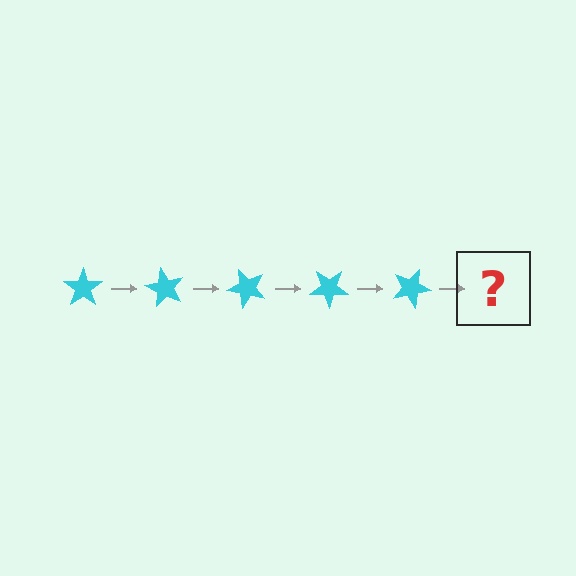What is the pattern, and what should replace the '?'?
The pattern is that the star rotates 60 degrees each step. The '?' should be a cyan star rotated 300 degrees.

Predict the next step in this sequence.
The next step is a cyan star rotated 300 degrees.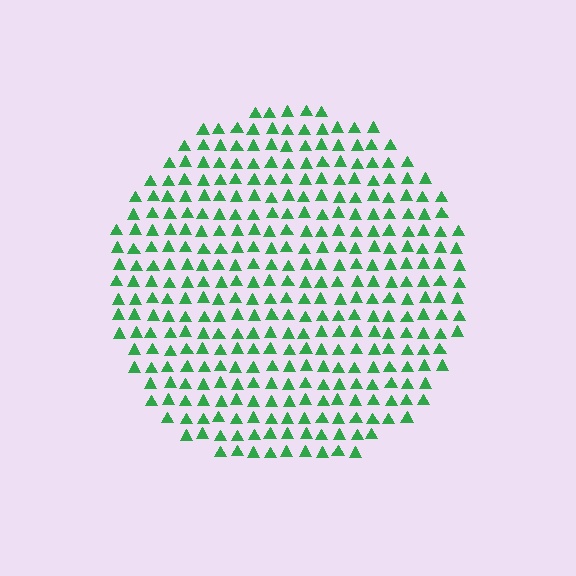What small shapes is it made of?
It is made of small triangles.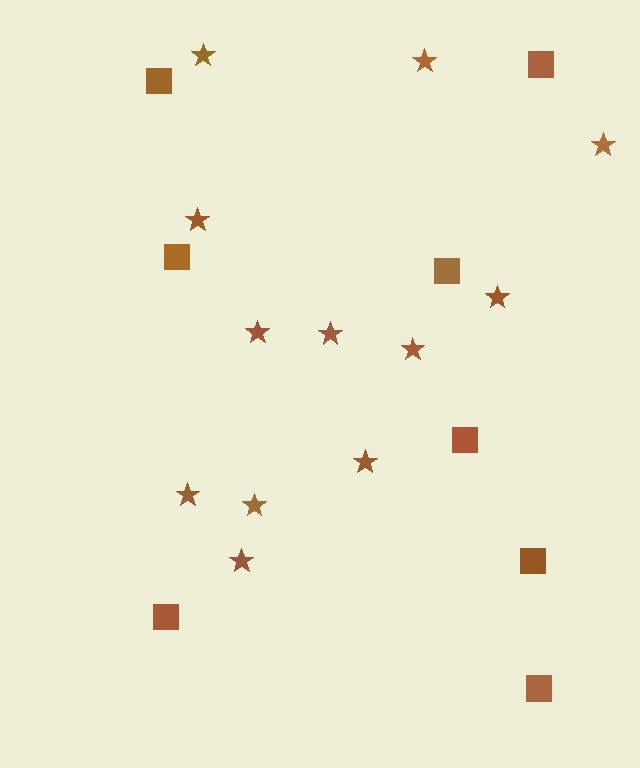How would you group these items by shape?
There are 2 groups: one group of stars (12) and one group of squares (8).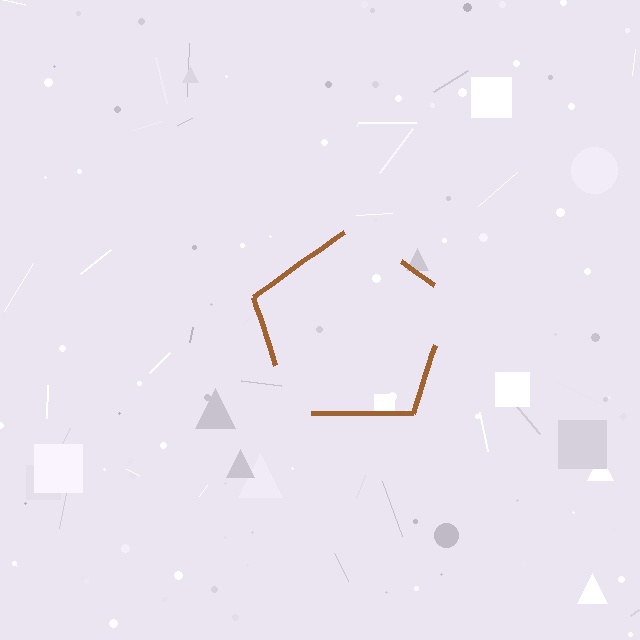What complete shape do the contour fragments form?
The contour fragments form a pentagon.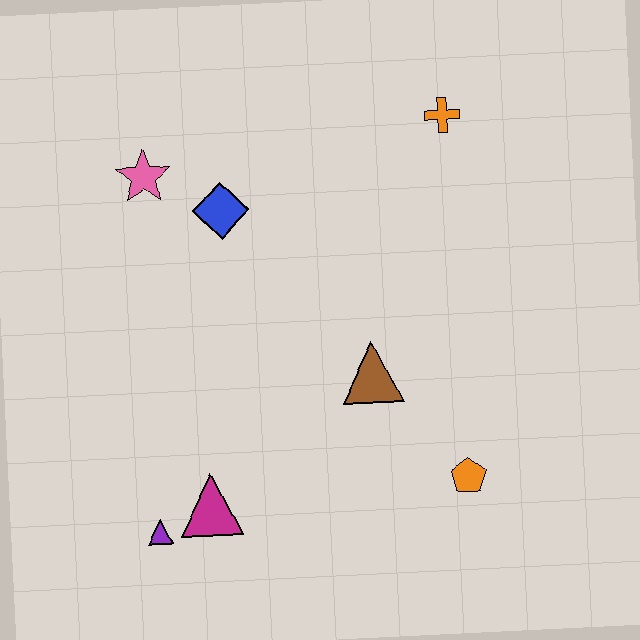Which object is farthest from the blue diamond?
The orange pentagon is farthest from the blue diamond.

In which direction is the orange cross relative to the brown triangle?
The orange cross is above the brown triangle.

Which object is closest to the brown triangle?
The orange pentagon is closest to the brown triangle.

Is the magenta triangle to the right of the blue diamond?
No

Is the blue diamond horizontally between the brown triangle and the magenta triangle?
Yes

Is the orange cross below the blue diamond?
No